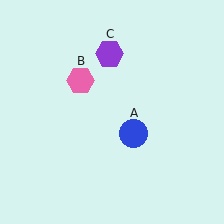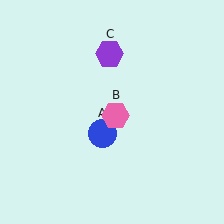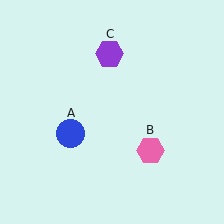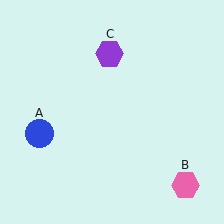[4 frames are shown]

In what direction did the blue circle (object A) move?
The blue circle (object A) moved left.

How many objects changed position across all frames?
2 objects changed position: blue circle (object A), pink hexagon (object B).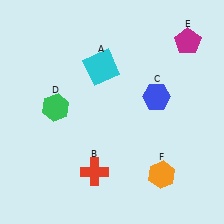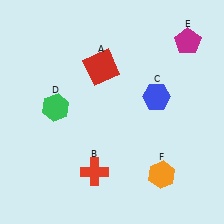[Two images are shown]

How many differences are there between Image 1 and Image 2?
There is 1 difference between the two images.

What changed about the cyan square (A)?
In Image 1, A is cyan. In Image 2, it changed to red.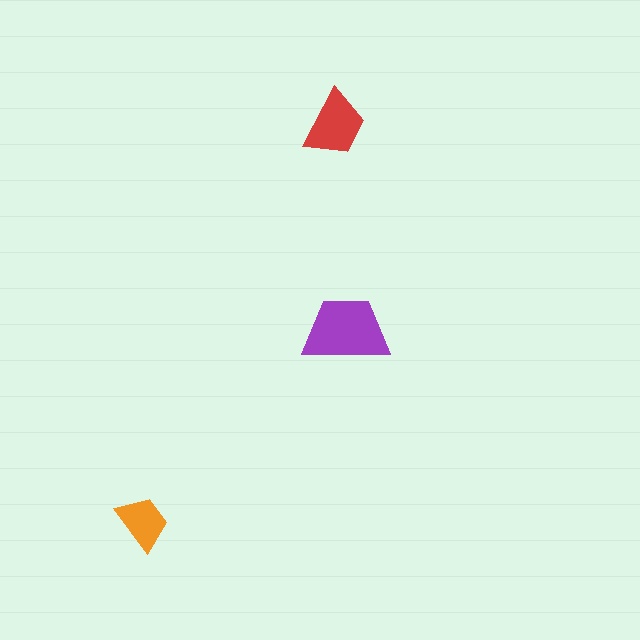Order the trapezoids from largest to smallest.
the purple one, the red one, the orange one.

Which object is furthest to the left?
The orange trapezoid is leftmost.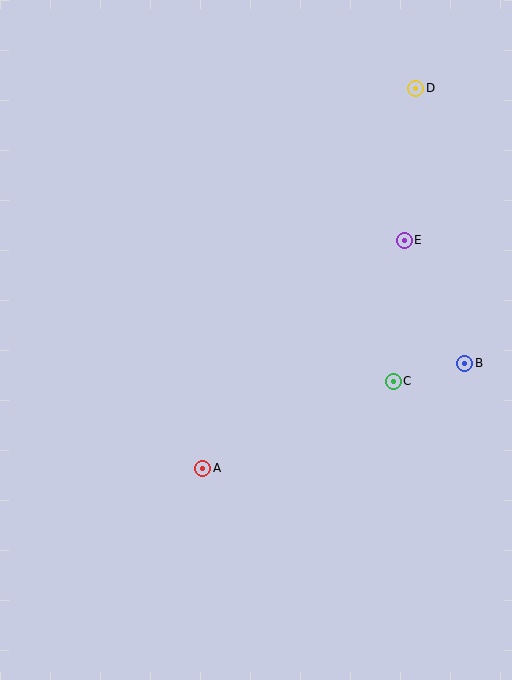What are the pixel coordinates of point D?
Point D is at (416, 88).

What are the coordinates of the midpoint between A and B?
The midpoint between A and B is at (334, 416).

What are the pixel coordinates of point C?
Point C is at (393, 381).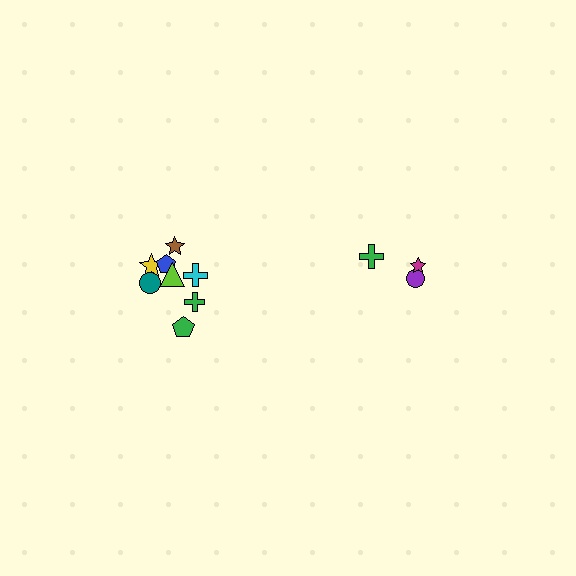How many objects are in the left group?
There are 8 objects.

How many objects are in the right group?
There are 3 objects.